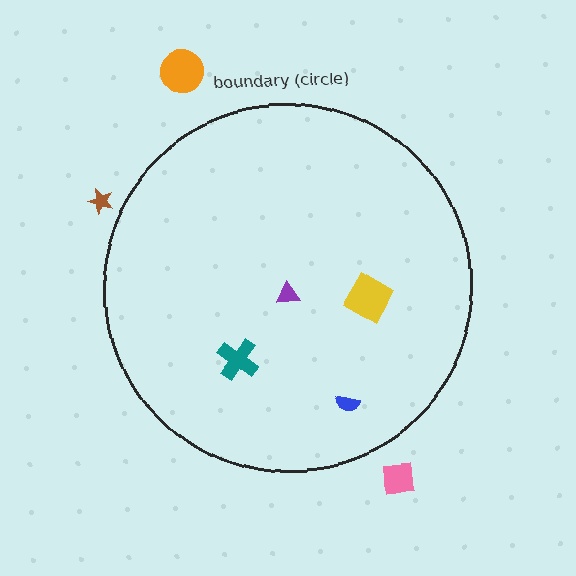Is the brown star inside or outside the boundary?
Outside.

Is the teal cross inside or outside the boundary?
Inside.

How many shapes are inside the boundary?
4 inside, 3 outside.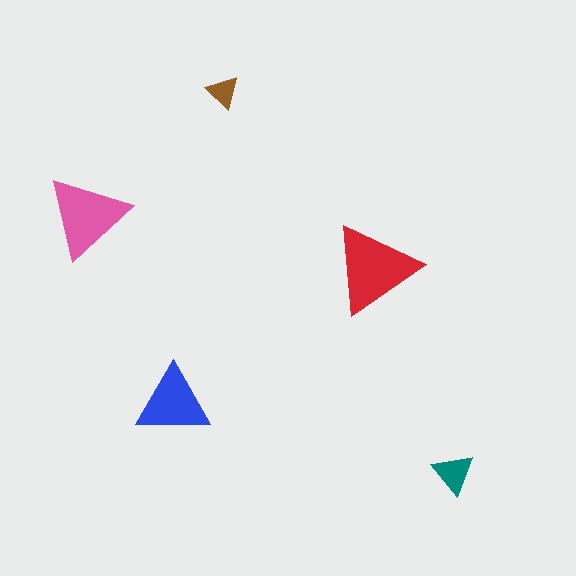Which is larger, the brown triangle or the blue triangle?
The blue one.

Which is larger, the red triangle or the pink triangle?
The red one.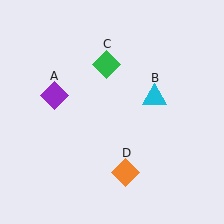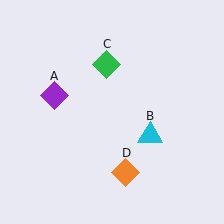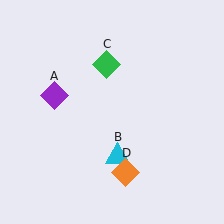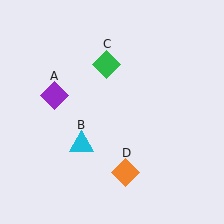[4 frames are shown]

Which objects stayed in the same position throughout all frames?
Purple diamond (object A) and green diamond (object C) and orange diamond (object D) remained stationary.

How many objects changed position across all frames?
1 object changed position: cyan triangle (object B).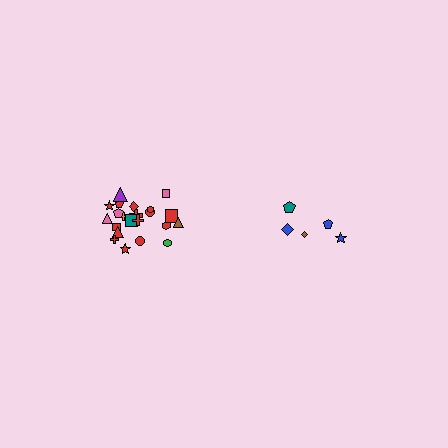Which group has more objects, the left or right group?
The left group.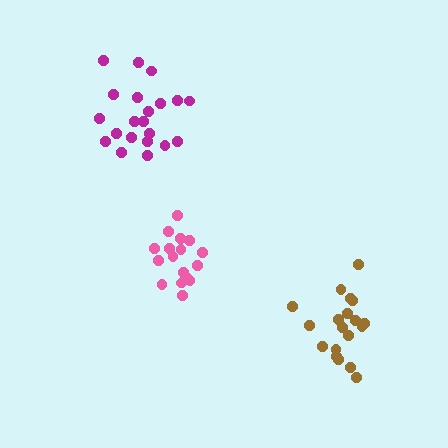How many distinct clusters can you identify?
There are 3 distinct clusters.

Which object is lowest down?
The brown cluster is bottommost.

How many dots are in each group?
Group 1: 21 dots, Group 2: 17 dots, Group 3: 19 dots (57 total).